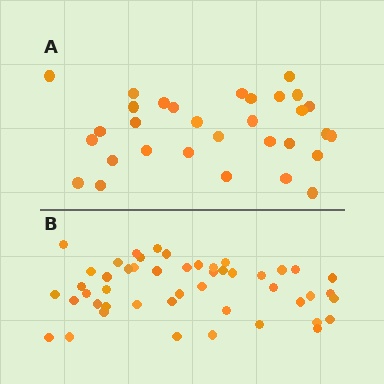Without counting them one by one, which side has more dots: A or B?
Region B (the bottom region) has more dots.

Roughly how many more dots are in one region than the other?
Region B has approximately 15 more dots than region A.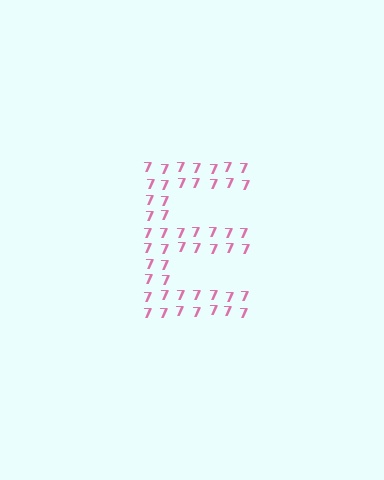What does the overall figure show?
The overall figure shows the letter E.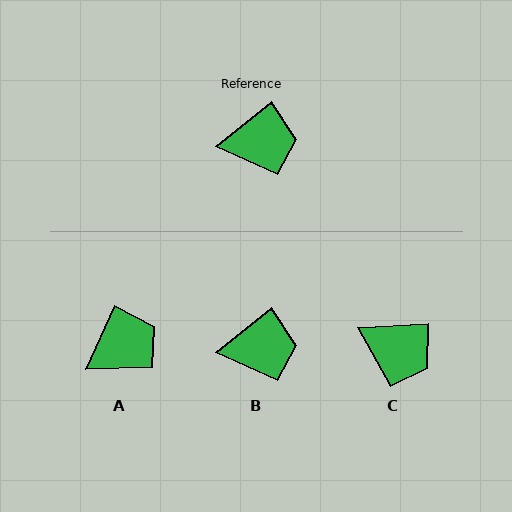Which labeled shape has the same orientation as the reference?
B.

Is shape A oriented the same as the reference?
No, it is off by about 27 degrees.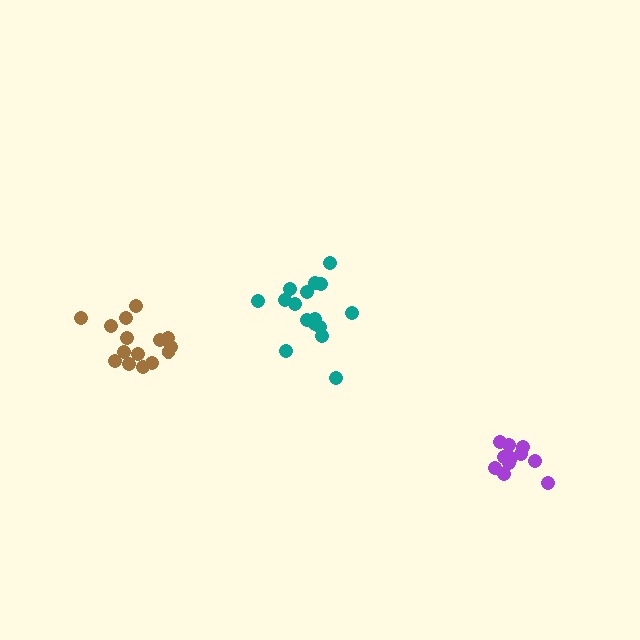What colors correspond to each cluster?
The clusters are colored: teal, brown, purple.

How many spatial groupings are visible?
There are 3 spatial groupings.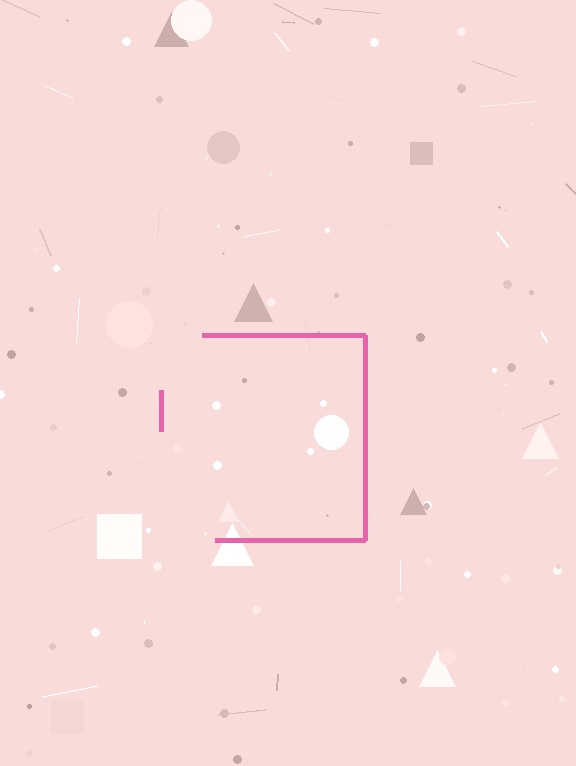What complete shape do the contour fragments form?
The contour fragments form a square.